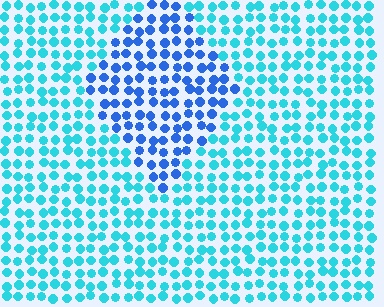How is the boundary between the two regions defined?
The boundary is defined purely by a slight shift in hue (about 36 degrees). Spacing, size, and orientation are identical on both sides.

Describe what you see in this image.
The image is filled with small cyan elements in a uniform arrangement. A diamond-shaped region is visible where the elements are tinted to a slightly different hue, forming a subtle color boundary.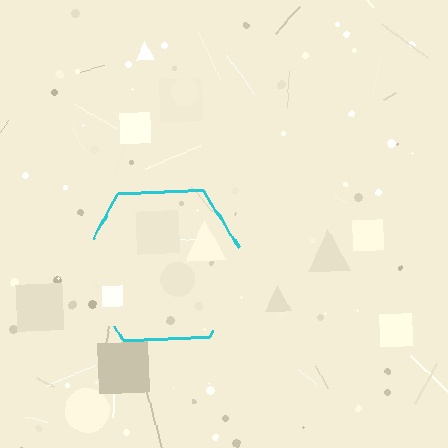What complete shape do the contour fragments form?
The contour fragments form a hexagon.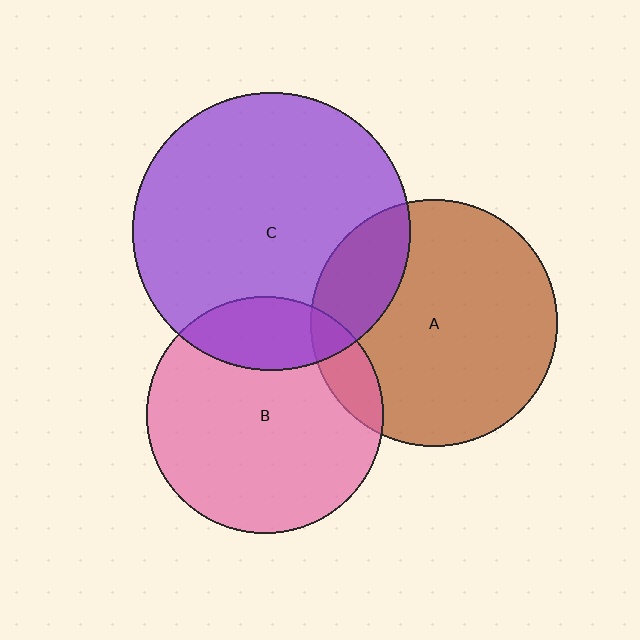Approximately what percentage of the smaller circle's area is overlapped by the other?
Approximately 20%.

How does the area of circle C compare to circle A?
Approximately 1.3 times.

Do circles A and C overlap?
Yes.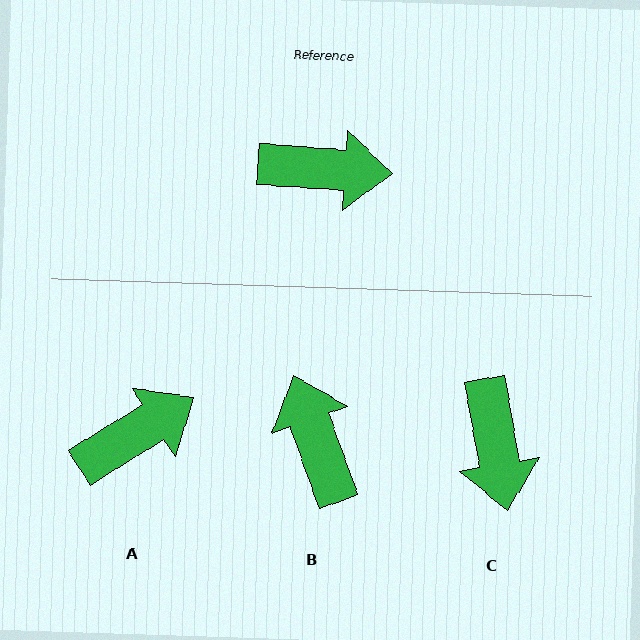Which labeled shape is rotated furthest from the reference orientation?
B, about 114 degrees away.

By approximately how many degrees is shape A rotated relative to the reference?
Approximately 36 degrees counter-clockwise.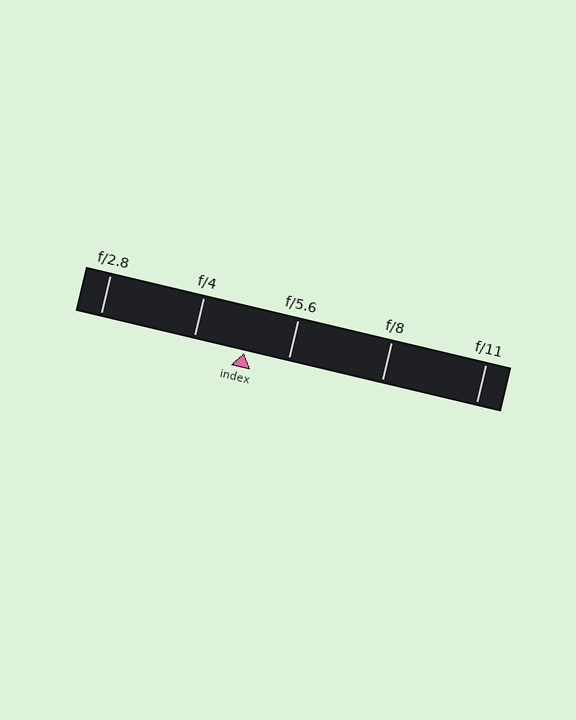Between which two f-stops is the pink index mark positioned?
The index mark is between f/4 and f/5.6.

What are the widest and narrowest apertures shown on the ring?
The widest aperture shown is f/2.8 and the narrowest is f/11.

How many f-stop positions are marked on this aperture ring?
There are 5 f-stop positions marked.